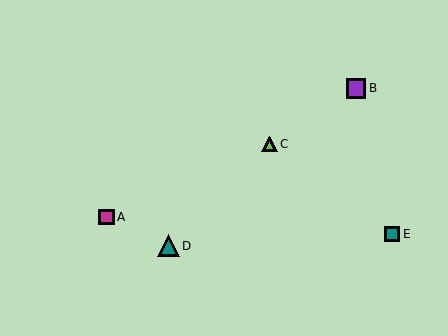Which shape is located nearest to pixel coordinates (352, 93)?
The purple square (labeled B) at (356, 88) is nearest to that location.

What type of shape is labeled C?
Shape C is a lime triangle.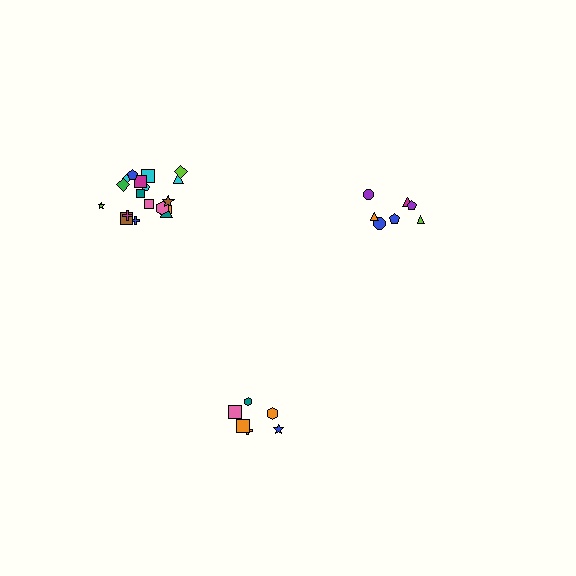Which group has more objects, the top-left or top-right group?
The top-left group.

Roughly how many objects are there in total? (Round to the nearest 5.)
Roughly 30 objects in total.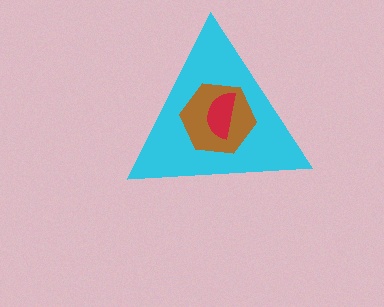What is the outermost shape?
The cyan triangle.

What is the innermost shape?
The red semicircle.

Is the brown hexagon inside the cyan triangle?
Yes.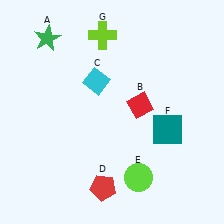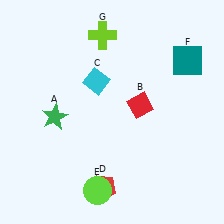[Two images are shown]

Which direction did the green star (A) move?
The green star (A) moved down.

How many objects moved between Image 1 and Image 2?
3 objects moved between the two images.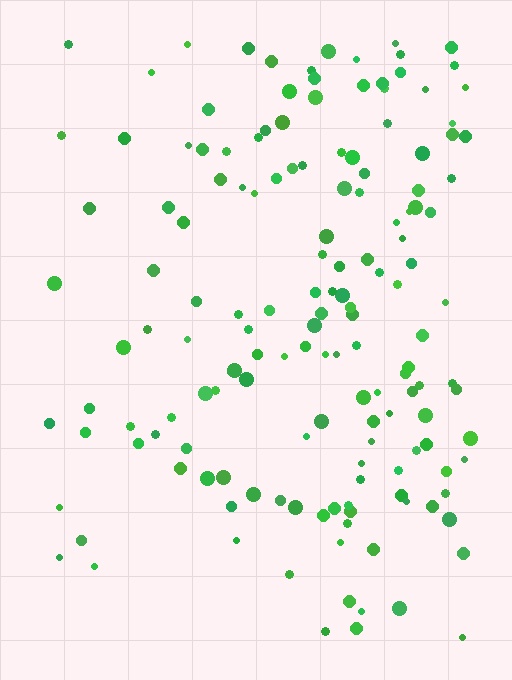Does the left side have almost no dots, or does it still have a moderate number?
Still a moderate number, just noticeably fewer than the right.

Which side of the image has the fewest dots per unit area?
The left.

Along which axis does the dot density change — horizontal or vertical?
Horizontal.